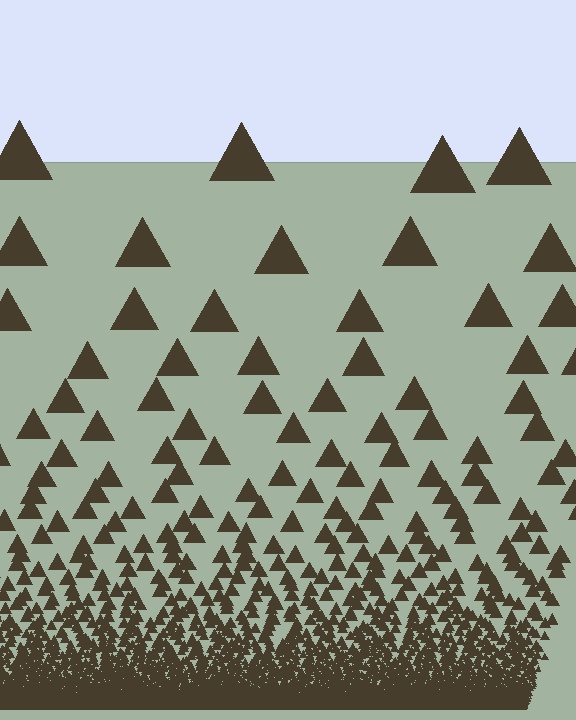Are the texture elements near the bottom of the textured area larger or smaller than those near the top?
Smaller. The gradient is inverted — elements near the bottom are smaller and denser.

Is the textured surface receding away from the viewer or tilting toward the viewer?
The surface appears to tilt toward the viewer. Texture elements get larger and sparser toward the top.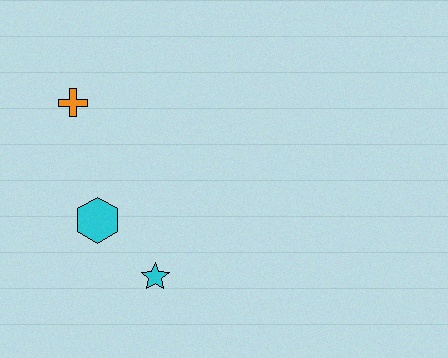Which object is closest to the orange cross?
The cyan hexagon is closest to the orange cross.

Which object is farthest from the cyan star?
The orange cross is farthest from the cyan star.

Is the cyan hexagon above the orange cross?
No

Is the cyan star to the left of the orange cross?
No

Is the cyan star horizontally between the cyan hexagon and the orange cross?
No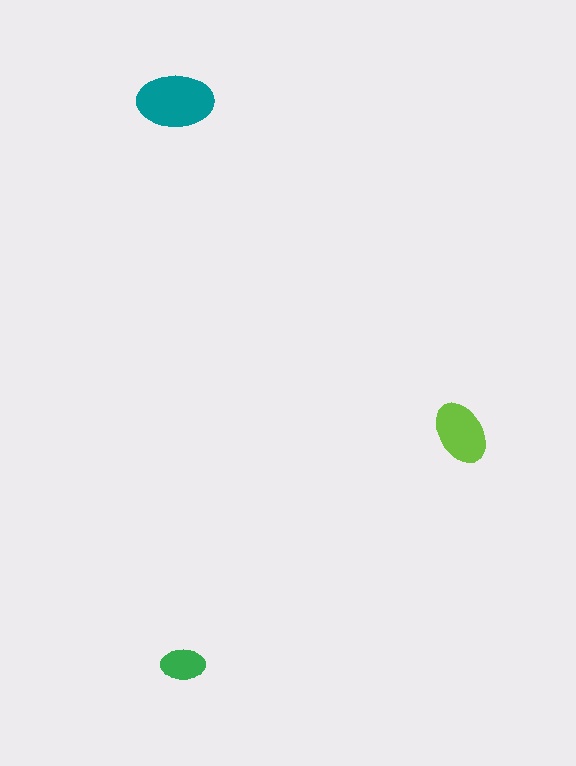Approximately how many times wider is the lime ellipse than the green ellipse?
About 1.5 times wider.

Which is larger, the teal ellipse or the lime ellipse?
The teal one.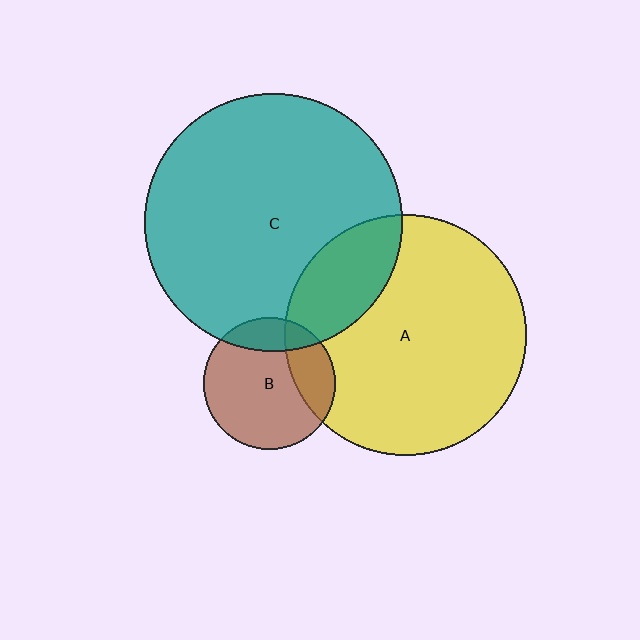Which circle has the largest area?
Circle C (teal).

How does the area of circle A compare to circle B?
Approximately 3.3 times.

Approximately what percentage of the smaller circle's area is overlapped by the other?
Approximately 20%.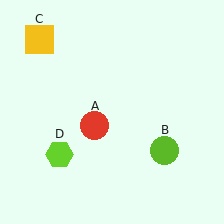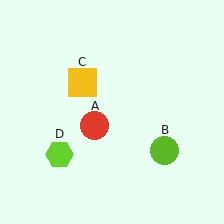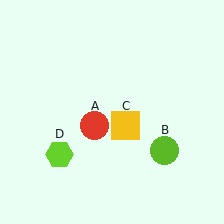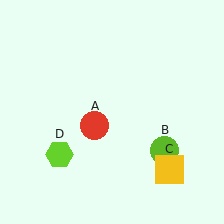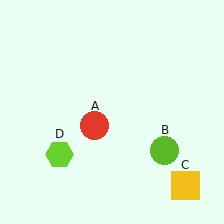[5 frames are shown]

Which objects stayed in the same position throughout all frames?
Red circle (object A) and lime circle (object B) and lime hexagon (object D) remained stationary.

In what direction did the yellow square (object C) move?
The yellow square (object C) moved down and to the right.